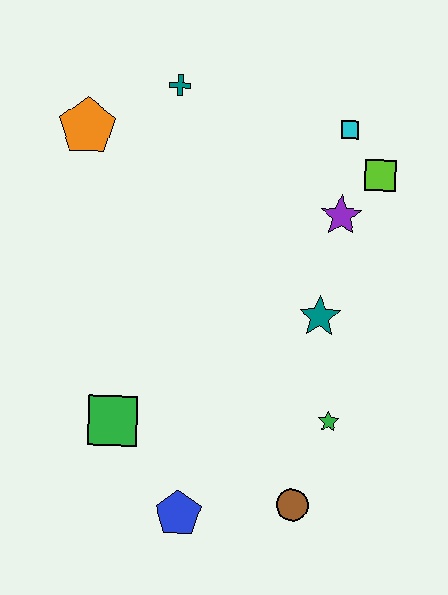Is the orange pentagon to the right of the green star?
No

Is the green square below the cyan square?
Yes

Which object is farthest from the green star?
The orange pentagon is farthest from the green star.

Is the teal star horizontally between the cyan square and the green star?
No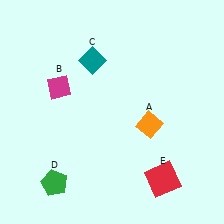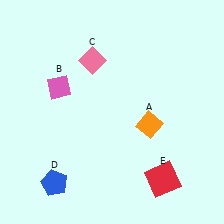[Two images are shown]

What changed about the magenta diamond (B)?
In Image 1, B is magenta. In Image 2, it changed to pink.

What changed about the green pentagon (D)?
In Image 1, D is green. In Image 2, it changed to blue.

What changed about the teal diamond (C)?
In Image 1, C is teal. In Image 2, it changed to pink.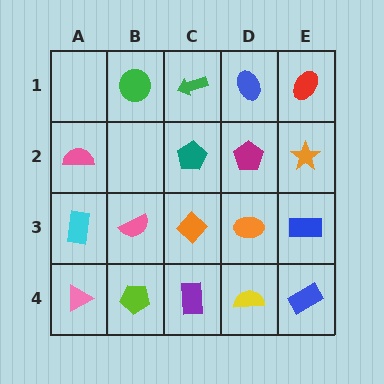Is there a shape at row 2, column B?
No, that cell is empty.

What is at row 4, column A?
A pink triangle.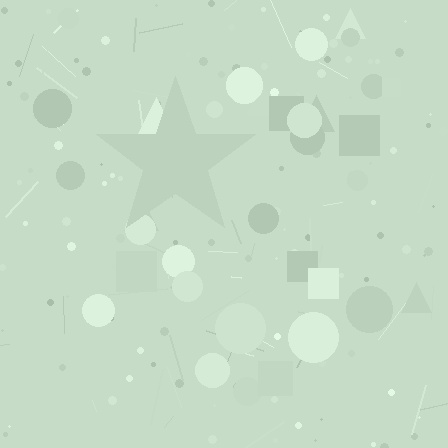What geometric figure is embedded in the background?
A star is embedded in the background.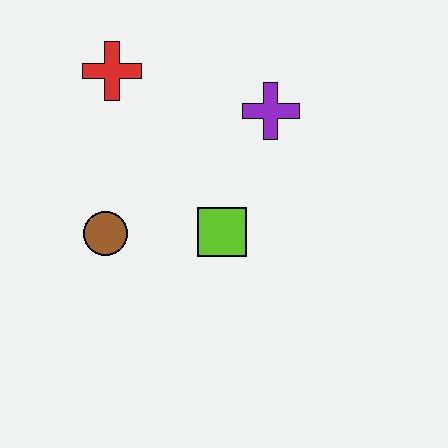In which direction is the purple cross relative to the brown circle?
The purple cross is to the right of the brown circle.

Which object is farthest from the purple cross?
The brown circle is farthest from the purple cross.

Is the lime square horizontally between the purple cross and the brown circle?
Yes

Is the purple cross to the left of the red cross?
No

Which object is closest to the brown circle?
The lime square is closest to the brown circle.